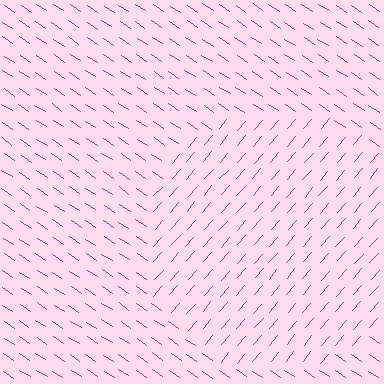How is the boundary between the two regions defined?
The boundary is defined purely by a change in line orientation (approximately 83 degrees difference). All lines are the same color and thickness.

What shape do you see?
I see a circle.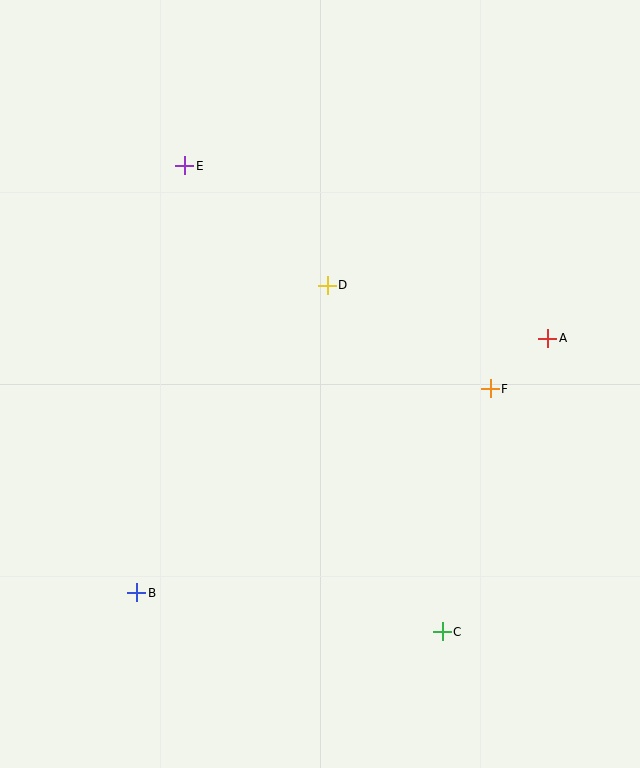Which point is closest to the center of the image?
Point D at (327, 285) is closest to the center.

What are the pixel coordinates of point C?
Point C is at (442, 632).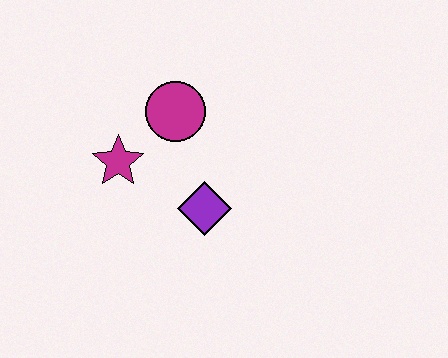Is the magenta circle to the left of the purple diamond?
Yes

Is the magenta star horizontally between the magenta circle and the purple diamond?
No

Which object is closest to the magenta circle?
The magenta star is closest to the magenta circle.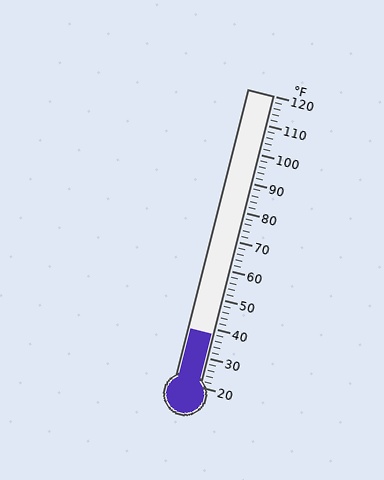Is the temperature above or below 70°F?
The temperature is below 70°F.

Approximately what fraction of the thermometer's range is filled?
The thermometer is filled to approximately 20% of its range.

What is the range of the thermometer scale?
The thermometer scale ranges from 20°F to 120°F.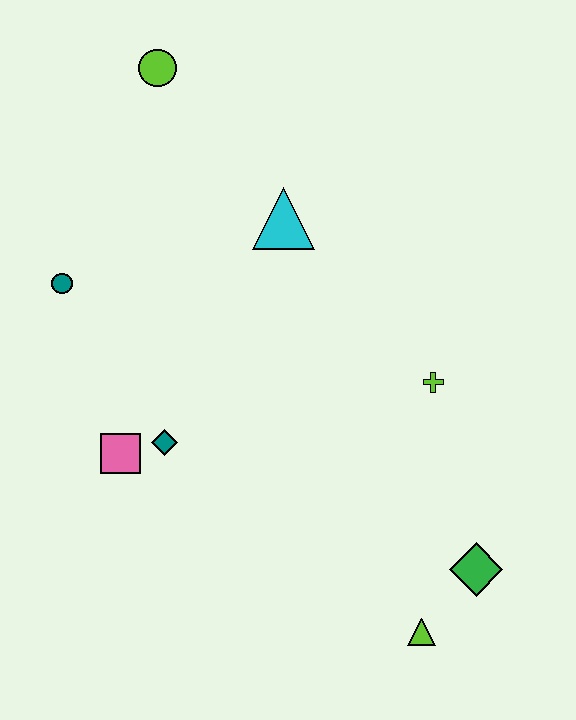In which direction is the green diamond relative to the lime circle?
The green diamond is below the lime circle.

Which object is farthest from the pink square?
The lime circle is farthest from the pink square.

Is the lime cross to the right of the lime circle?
Yes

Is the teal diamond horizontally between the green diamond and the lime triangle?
No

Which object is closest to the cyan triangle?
The lime circle is closest to the cyan triangle.